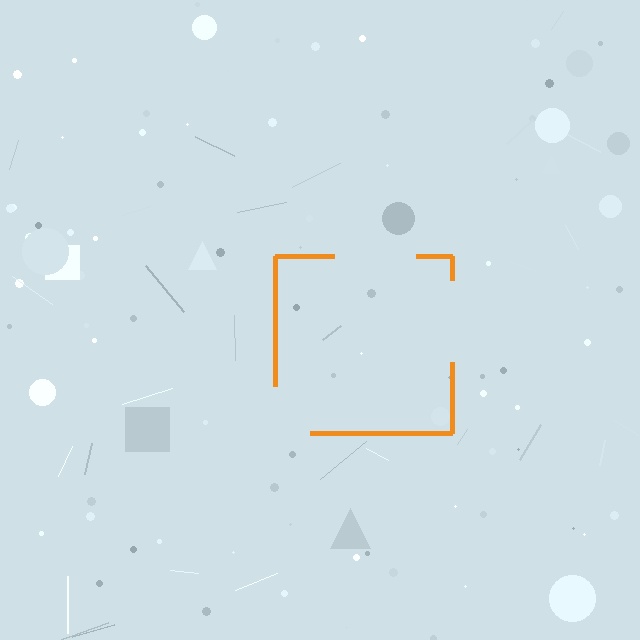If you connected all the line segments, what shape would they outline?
They would outline a square.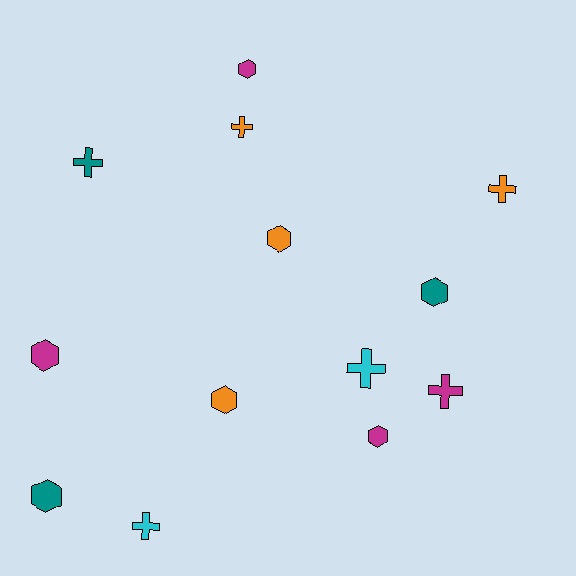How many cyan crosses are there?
There are 2 cyan crosses.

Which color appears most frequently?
Magenta, with 4 objects.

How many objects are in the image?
There are 13 objects.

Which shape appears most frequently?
Hexagon, with 7 objects.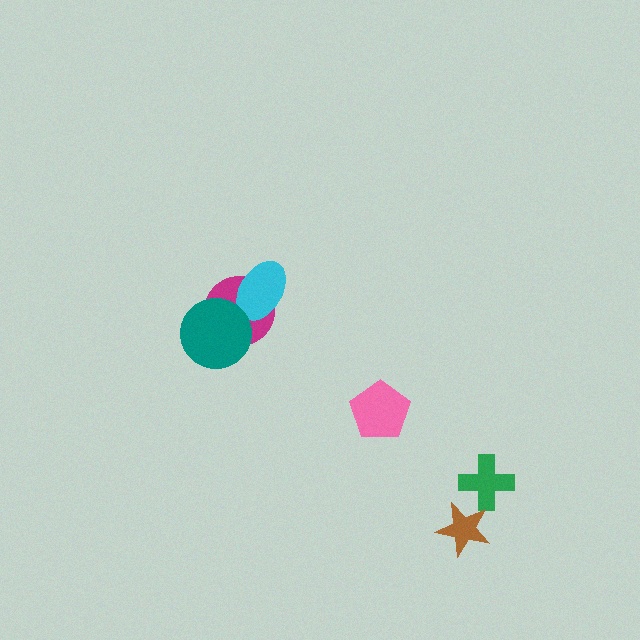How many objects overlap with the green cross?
0 objects overlap with the green cross.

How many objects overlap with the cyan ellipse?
1 object overlaps with the cyan ellipse.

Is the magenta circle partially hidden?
Yes, it is partially covered by another shape.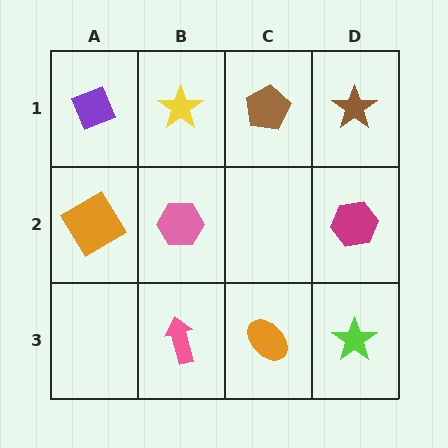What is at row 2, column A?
An orange diamond.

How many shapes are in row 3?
3 shapes.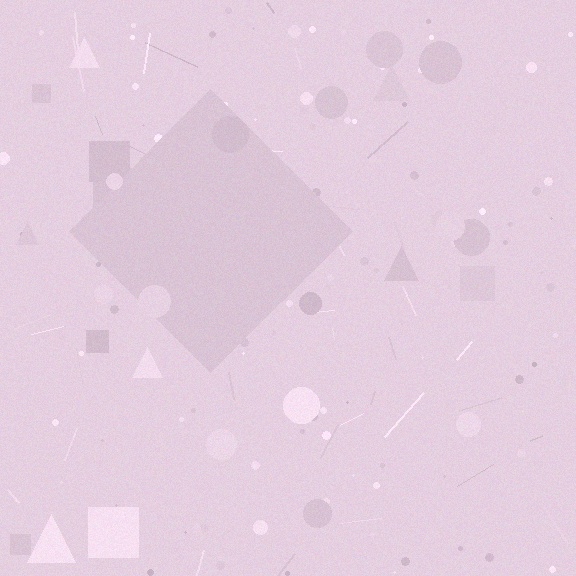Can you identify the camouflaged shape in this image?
The camouflaged shape is a diamond.